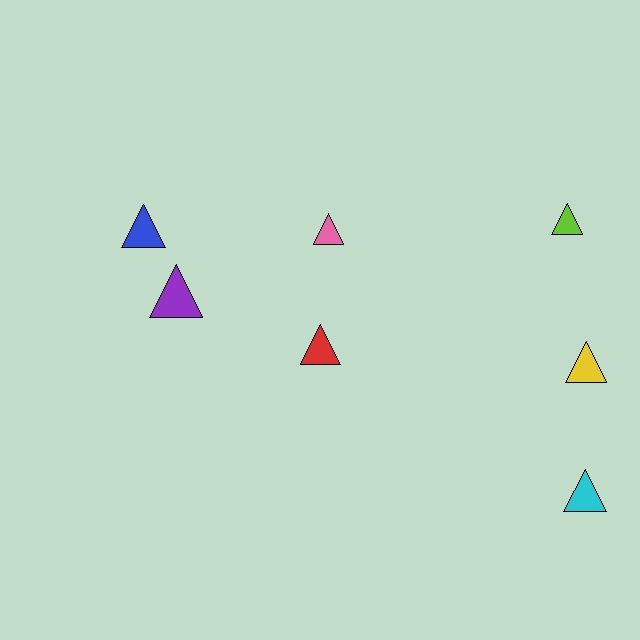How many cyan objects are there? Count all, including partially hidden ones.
There is 1 cyan object.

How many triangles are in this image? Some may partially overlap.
There are 7 triangles.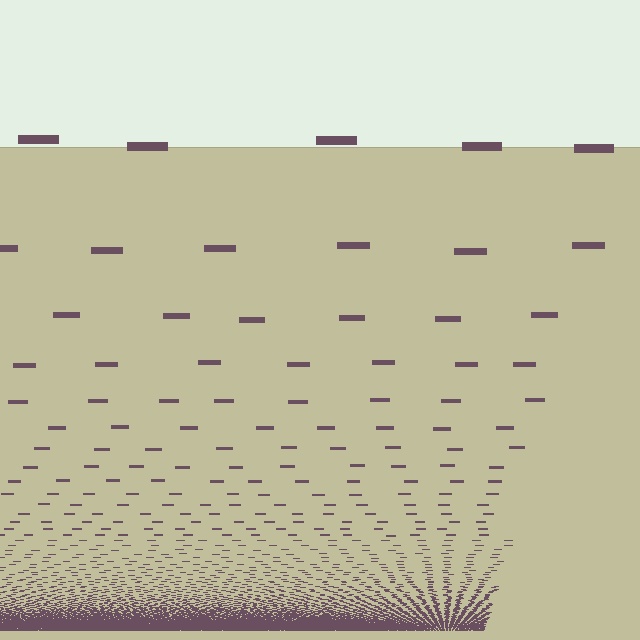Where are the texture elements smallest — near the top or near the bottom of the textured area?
Near the bottom.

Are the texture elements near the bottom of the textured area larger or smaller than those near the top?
Smaller. The gradient is inverted — elements near the bottom are smaller and denser.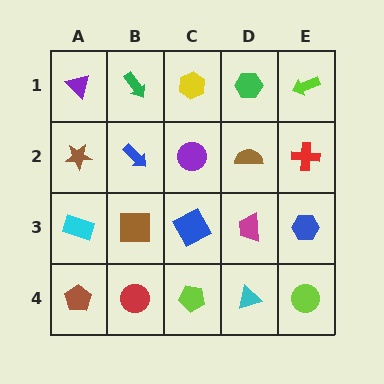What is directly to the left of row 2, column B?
A brown star.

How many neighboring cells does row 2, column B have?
4.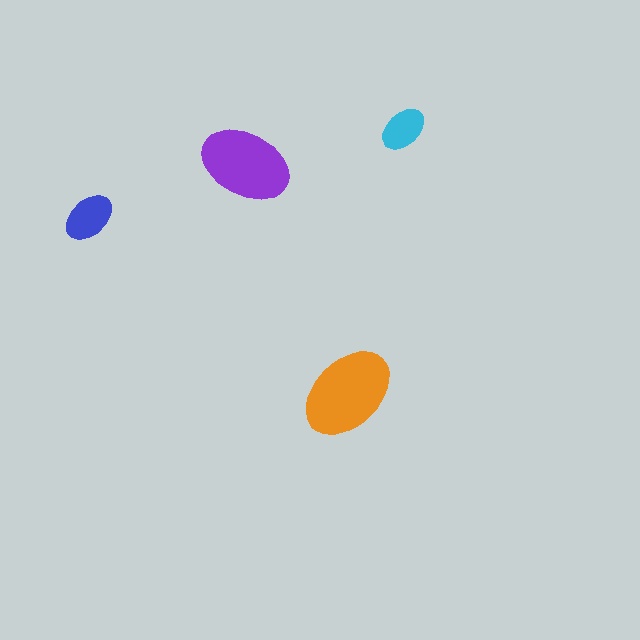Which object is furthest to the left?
The blue ellipse is leftmost.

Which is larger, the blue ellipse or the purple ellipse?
The purple one.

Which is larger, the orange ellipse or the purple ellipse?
The orange one.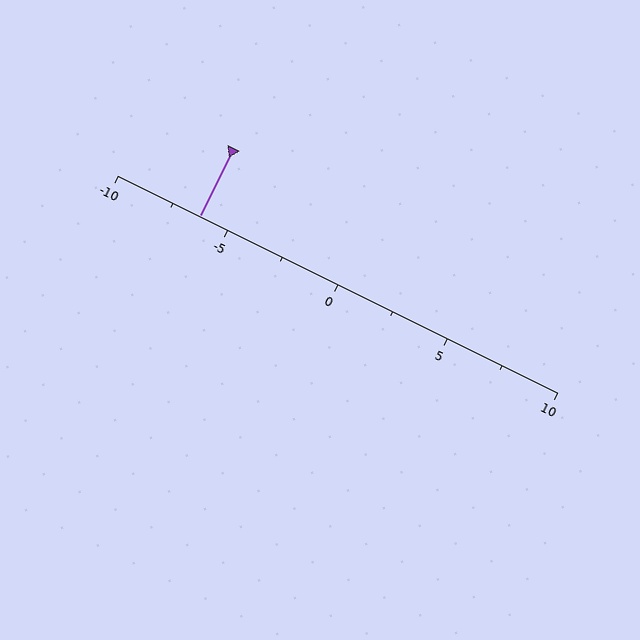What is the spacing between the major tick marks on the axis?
The major ticks are spaced 5 apart.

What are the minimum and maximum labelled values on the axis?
The axis runs from -10 to 10.